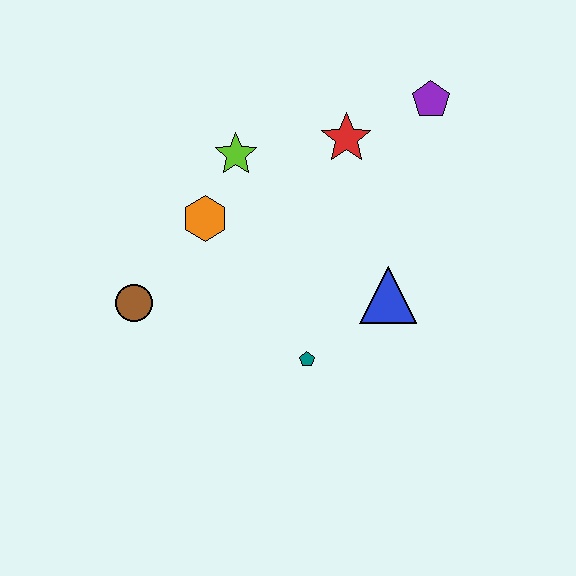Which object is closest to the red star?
The purple pentagon is closest to the red star.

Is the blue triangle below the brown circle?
No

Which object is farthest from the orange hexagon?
The purple pentagon is farthest from the orange hexagon.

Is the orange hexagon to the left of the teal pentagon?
Yes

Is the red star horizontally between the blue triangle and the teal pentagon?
Yes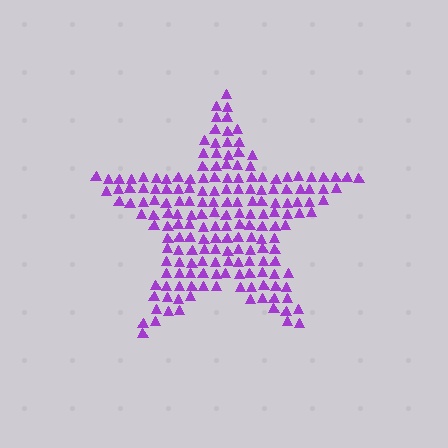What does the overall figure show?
The overall figure shows a star.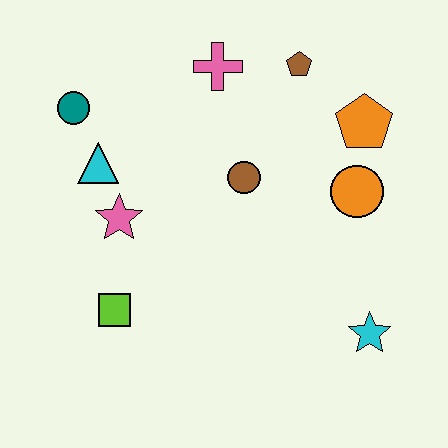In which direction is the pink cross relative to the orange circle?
The pink cross is to the left of the orange circle.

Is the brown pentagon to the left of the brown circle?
No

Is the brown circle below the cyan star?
No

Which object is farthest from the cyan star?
The teal circle is farthest from the cyan star.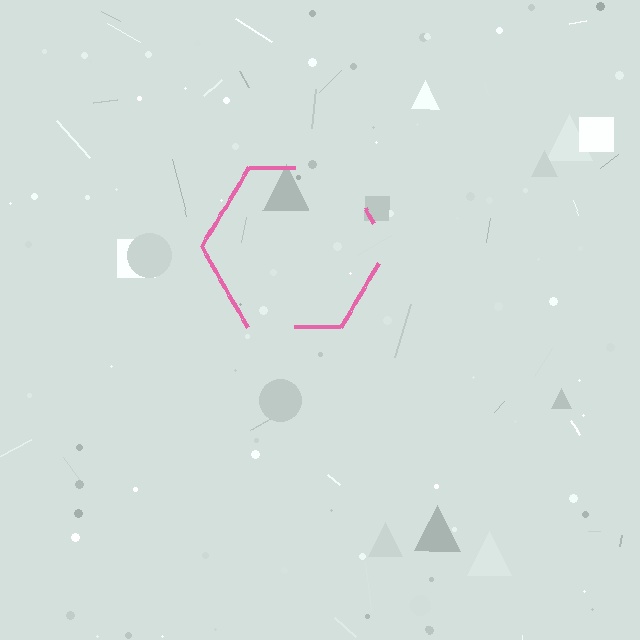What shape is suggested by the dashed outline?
The dashed outline suggests a hexagon.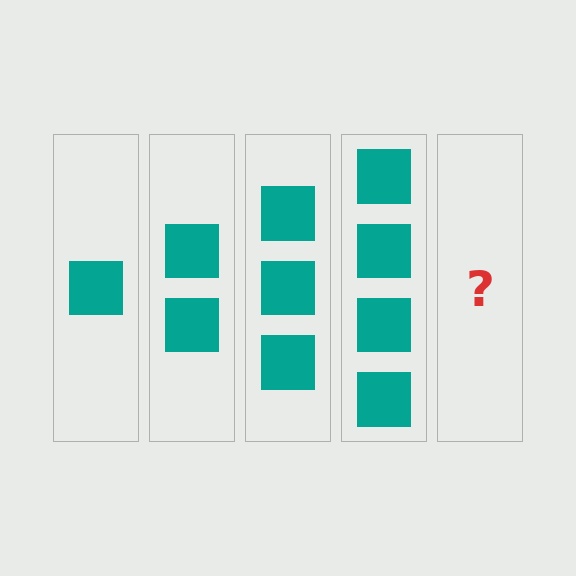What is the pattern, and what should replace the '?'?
The pattern is that each step adds one more square. The '?' should be 5 squares.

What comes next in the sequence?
The next element should be 5 squares.